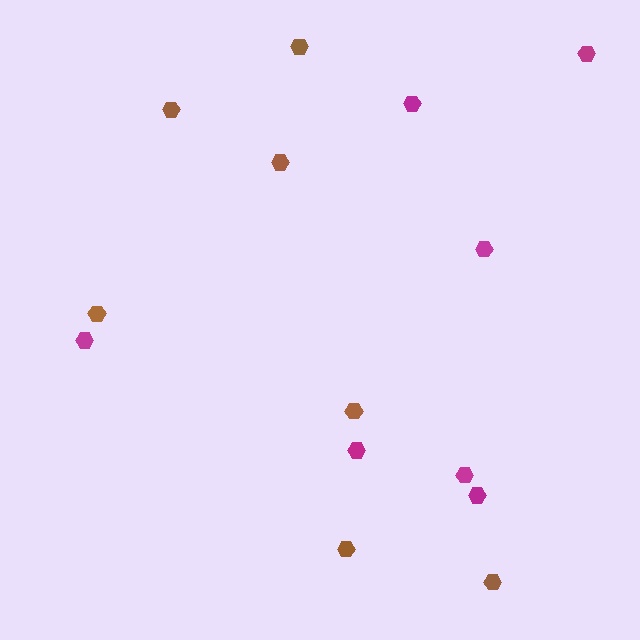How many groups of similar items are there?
There are 2 groups: one group of magenta hexagons (7) and one group of brown hexagons (7).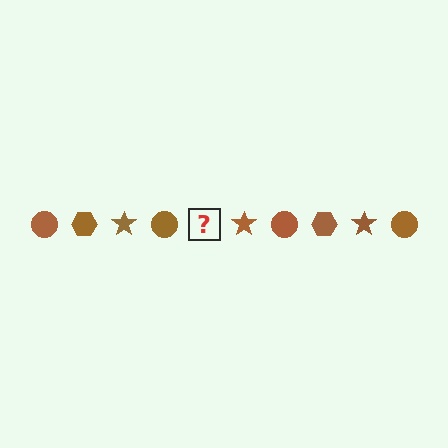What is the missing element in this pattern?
The missing element is a brown hexagon.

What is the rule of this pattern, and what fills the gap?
The rule is that the pattern cycles through circle, hexagon, star shapes in brown. The gap should be filled with a brown hexagon.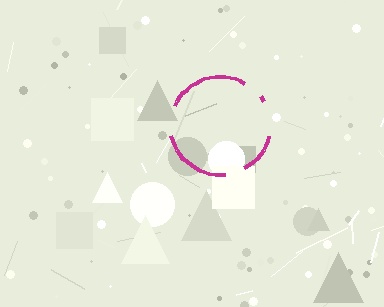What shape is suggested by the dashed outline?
The dashed outline suggests a circle.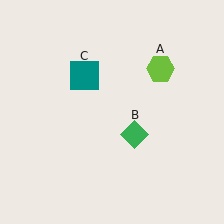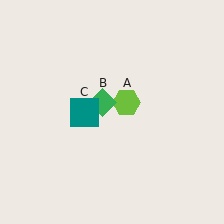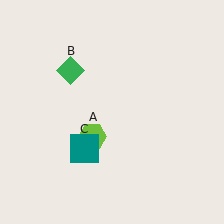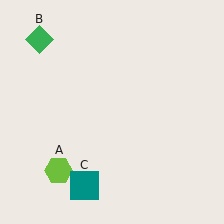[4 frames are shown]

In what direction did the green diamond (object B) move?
The green diamond (object B) moved up and to the left.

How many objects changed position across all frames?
3 objects changed position: lime hexagon (object A), green diamond (object B), teal square (object C).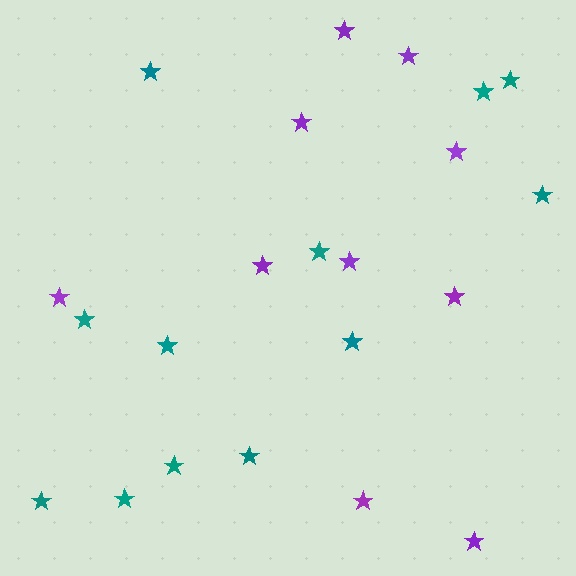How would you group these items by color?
There are 2 groups: one group of purple stars (10) and one group of teal stars (12).